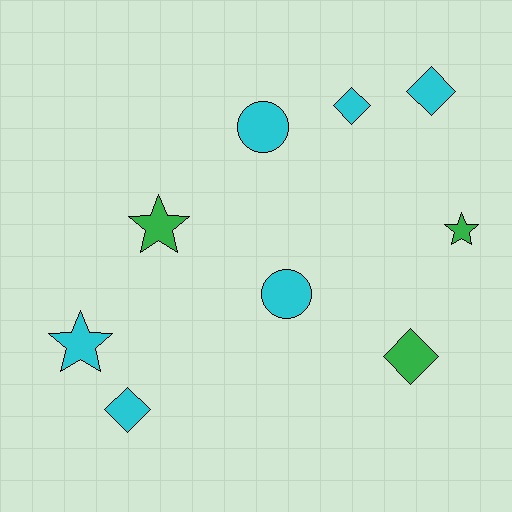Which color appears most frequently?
Cyan, with 6 objects.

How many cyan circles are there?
There are 2 cyan circles.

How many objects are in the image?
There are 9 objects.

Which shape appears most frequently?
Diamond, with 4 objects.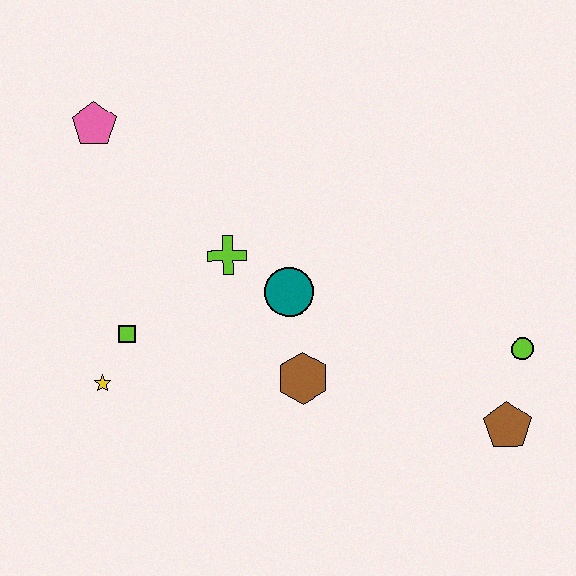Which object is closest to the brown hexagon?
The teal circle is closest to the brown hexagon.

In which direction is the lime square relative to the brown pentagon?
The lime square is to the left of the brown pentagon.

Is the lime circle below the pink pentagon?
Yes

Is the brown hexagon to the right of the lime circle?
No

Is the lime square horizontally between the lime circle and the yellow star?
Yes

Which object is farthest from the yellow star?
The lime circle is farthest from the yellow star.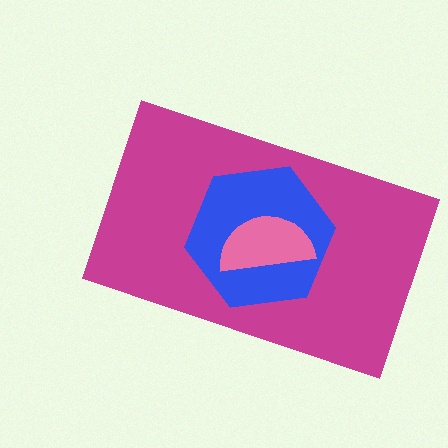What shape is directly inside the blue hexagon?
The pink semicircle.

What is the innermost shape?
The pink semicircle.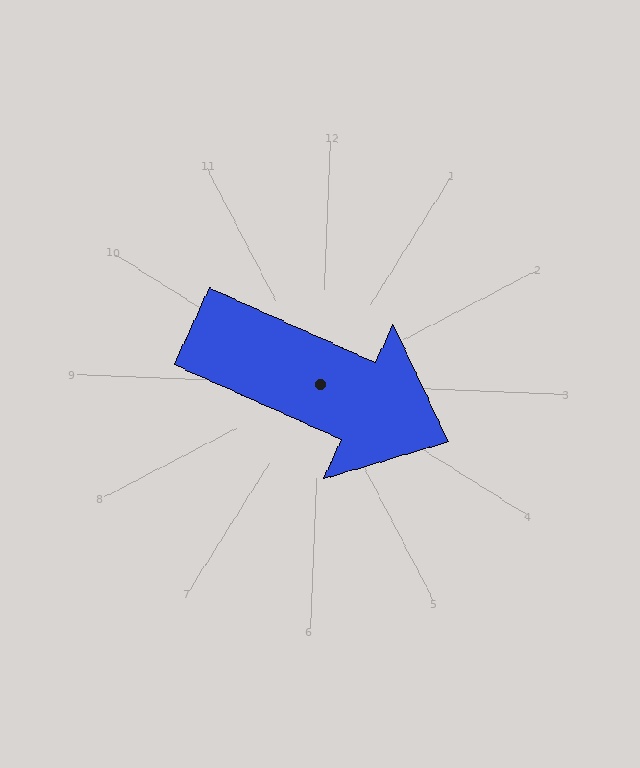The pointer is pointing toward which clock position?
Roughly 4 o'clock.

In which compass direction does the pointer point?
East.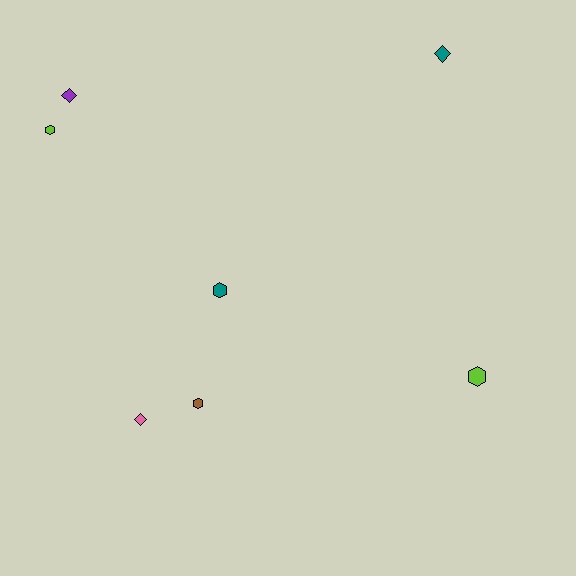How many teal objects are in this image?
There are 2 teal objects.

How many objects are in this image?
There are 7 objects.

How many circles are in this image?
There are no circles.